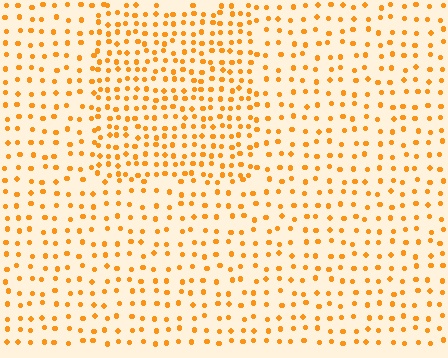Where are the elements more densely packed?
The elements are more densely packed inside the rectangle boundary.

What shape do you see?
I see a rectangle.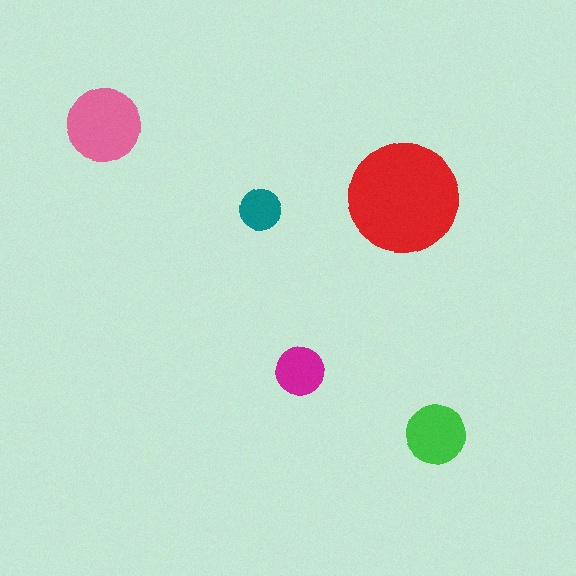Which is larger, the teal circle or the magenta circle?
The magenta one.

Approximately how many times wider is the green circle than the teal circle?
About 1.5 times wider.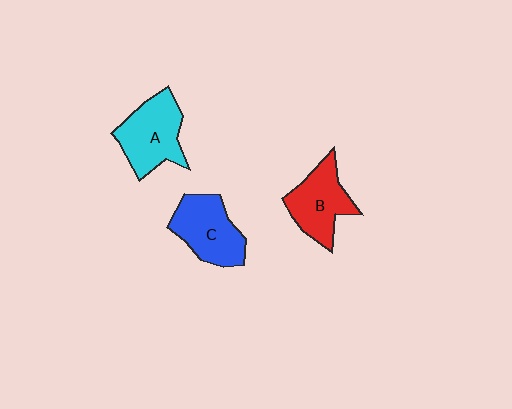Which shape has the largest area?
Shape A (cyan).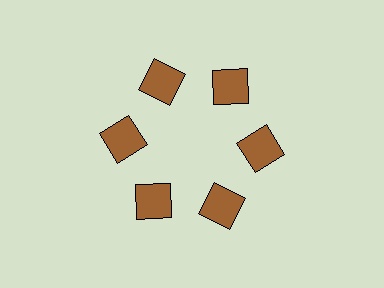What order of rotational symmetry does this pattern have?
This pattern has 6-fold rotational symmetry.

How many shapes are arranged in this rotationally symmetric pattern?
There are 6 shapes, arranged in 6 groups of 1.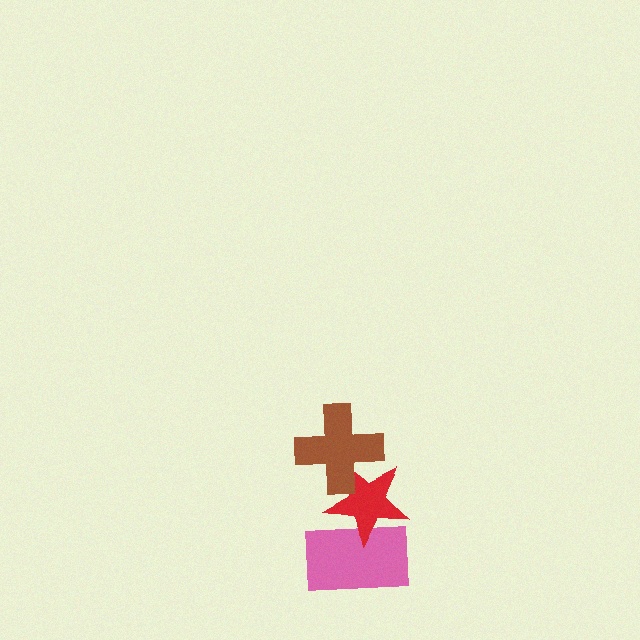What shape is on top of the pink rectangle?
The red star is on top of the pink rectangle.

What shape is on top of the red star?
The brown cross is on top of the red star.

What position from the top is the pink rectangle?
The pink rectangle is 3rd from the top.